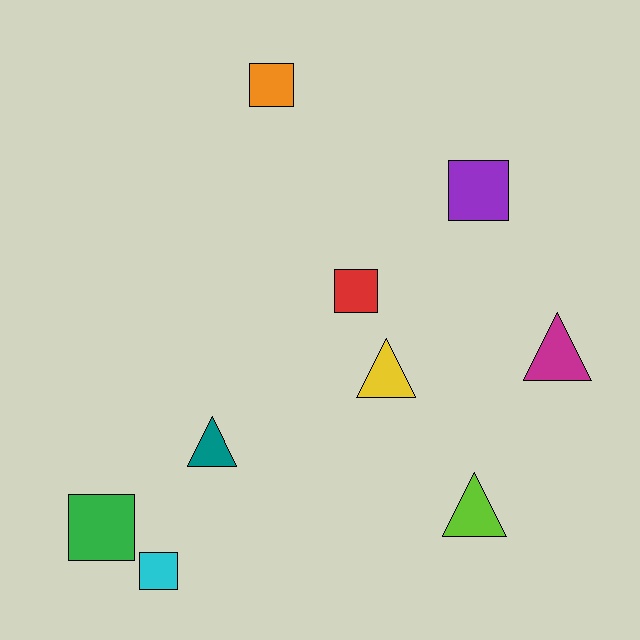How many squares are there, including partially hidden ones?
There are 5 squares.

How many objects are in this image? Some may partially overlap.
There are 9 objects.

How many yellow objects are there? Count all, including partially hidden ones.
There is 1 yellow object.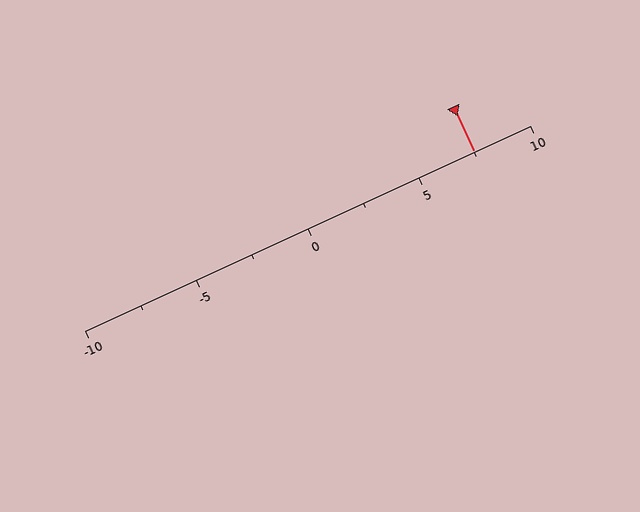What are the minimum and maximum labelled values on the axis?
The axis runs from -10 to 10.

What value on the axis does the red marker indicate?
The marker indicates approximately 7.5.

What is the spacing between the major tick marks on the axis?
The major ticks are spaced 5 apart.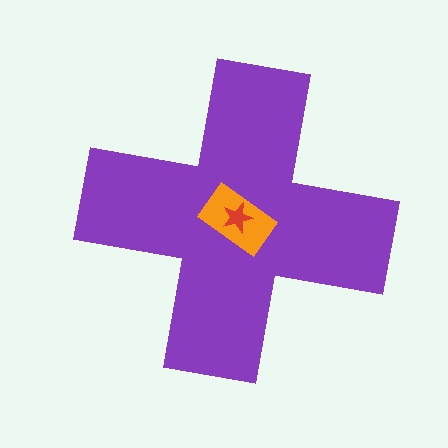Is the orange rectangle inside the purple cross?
Yes.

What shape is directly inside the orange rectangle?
The red star.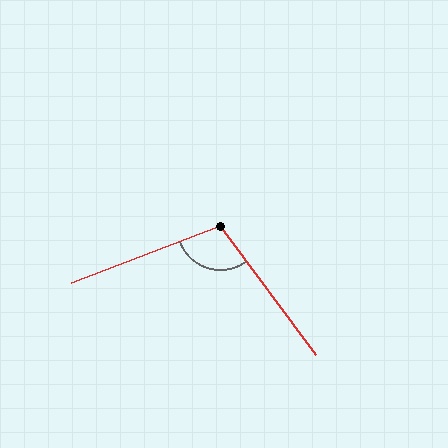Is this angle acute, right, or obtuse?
It is obtuse.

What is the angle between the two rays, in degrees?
Approximately 106 degrees.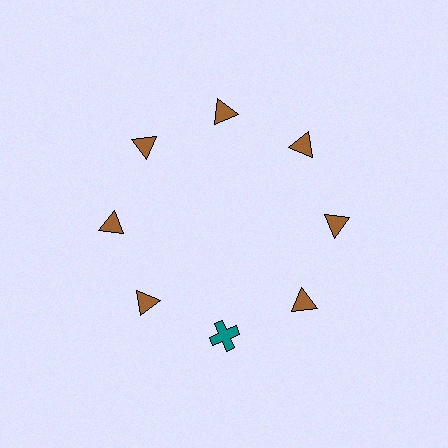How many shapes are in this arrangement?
There are 8 shapes arranged in a ring pattern.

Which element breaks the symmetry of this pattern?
The teal cross at roughly the 6 o'clock position breaks the symmetry. All other shapes are brown triangles.